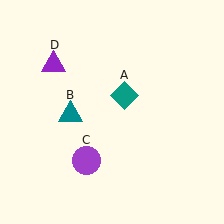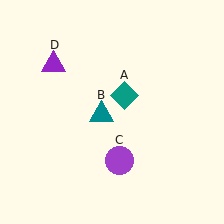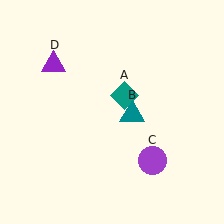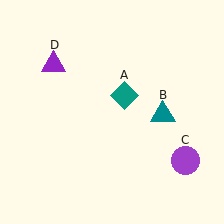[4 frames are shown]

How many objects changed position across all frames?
2 objects changed position: teal triangle (object B), purple circle (object C).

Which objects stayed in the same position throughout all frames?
Teal diamond (object A) and purple triangle (object D) remained stationary.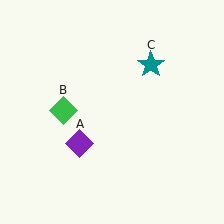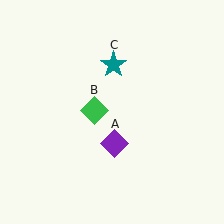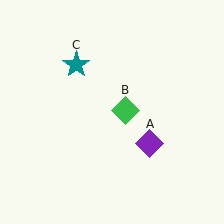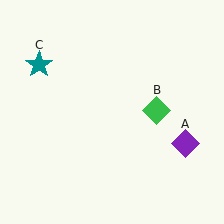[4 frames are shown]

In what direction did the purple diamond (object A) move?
The purple diamond (object A) moved right.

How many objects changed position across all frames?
3 objects changed position: purple diamond (object A), green diamond (object B), teal star (object C).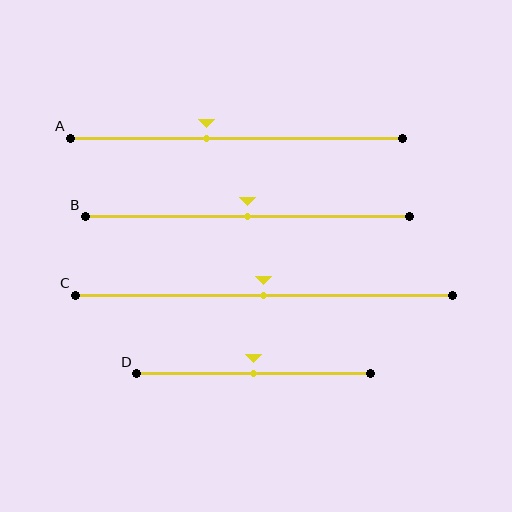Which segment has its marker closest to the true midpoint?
Segment B has its marker closest to the true midpoint.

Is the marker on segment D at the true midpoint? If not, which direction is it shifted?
Yes, the marker on segment D is at the true midpoint.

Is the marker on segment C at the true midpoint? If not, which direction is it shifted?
Yes, the marker on segment C is at the true midpoint.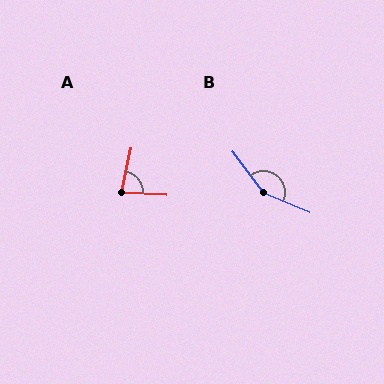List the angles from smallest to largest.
A (81°), B (150°).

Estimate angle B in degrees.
Approximately 150 degrees.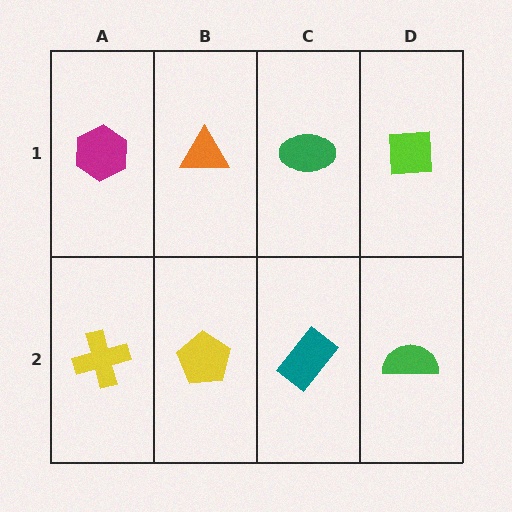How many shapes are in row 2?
4 shapes.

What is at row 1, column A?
A magenta hexagon.